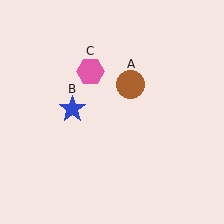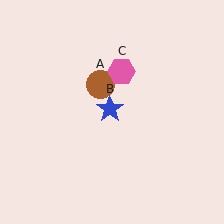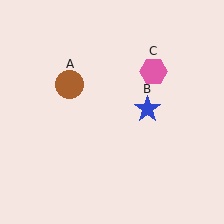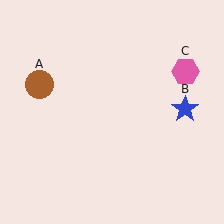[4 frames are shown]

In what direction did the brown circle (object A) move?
The brown circle (object A) moved left.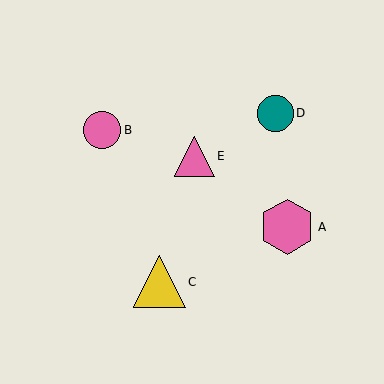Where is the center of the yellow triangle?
The center of the yellow triangle is at (159, 282).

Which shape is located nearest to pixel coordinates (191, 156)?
The pink triangle (labeled E) at (194, 156) is nearest to that location.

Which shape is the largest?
The pink hexagon (labeled A) is the largest.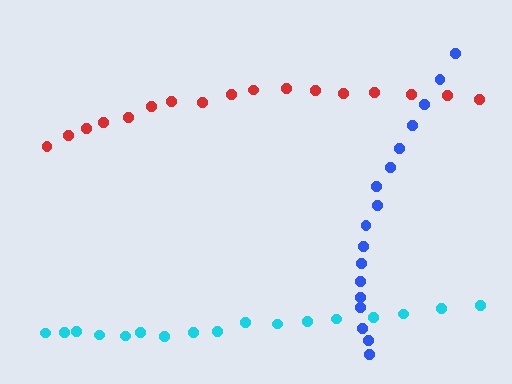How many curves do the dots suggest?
There are 3 distinct paths.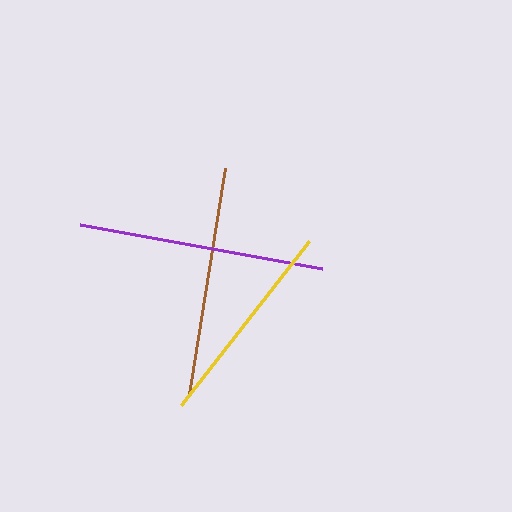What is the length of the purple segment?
The purple segment is approximately 246 pixels long.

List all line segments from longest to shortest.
From longest to shortest: purple, brown, yellow.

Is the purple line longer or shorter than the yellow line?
The purple line is longer than the yellow line.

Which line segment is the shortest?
The yellow line is the shortest at approximately 207 pixels.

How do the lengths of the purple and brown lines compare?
The purple and brown lines are approximately the same length.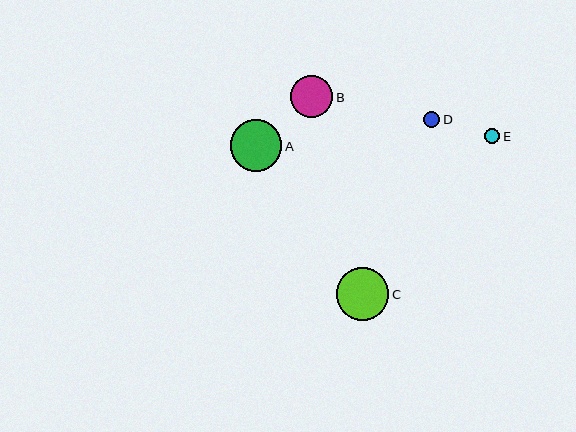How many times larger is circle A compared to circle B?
Circle A is approximately 1.2 times the size of circle B.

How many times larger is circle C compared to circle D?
Circle C is approximately 3.3 times the size of circle D.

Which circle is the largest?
Circle C is the largest with a size of approximately 52 pixels.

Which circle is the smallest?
Circle E is the smallest with a size of approximately 15 pixels.